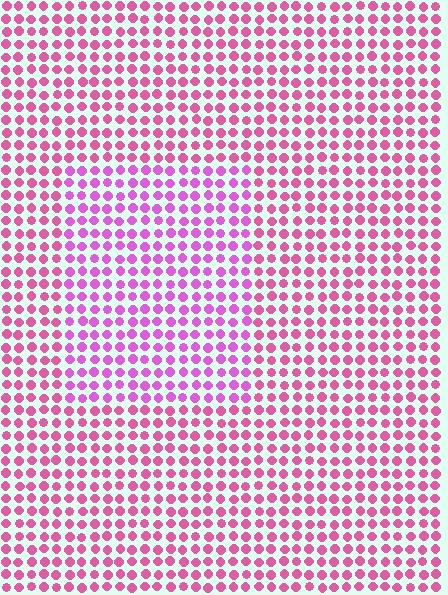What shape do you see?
I see a rectangle.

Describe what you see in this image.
The image is filled with small pink elements in a uniform arrangement. A rectangle-shaped region is visible where the elements are tinted to a slightly different hue, forming a subtle color boundary.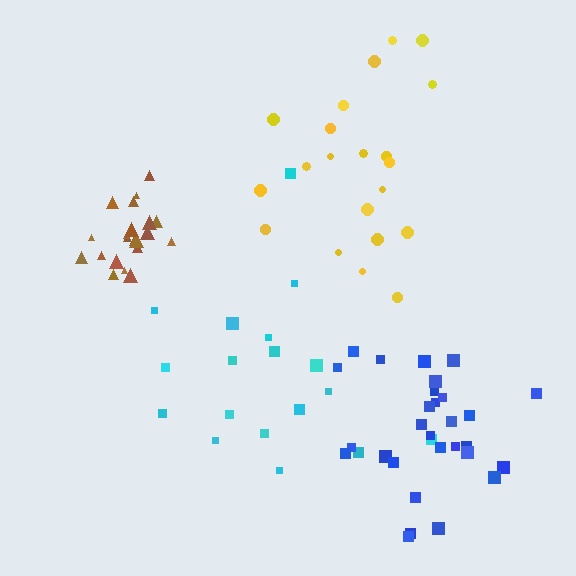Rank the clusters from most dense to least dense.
brown, blue, yellow, cyan.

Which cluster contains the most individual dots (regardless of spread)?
Blue (29).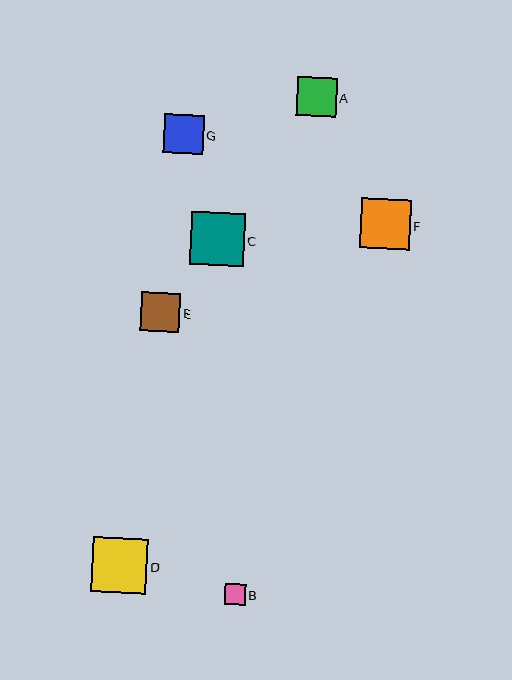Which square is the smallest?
Square B is the smallest with a size of approximately 20 pixels.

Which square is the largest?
Square D is the largest with a size of approximately 55 pixels.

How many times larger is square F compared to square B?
Square F is approximately 2.5 times the size of square B.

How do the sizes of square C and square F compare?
Square C and square F are approximately the same size.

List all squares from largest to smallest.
From largest to smallest: D, C, F, G, A, E, B.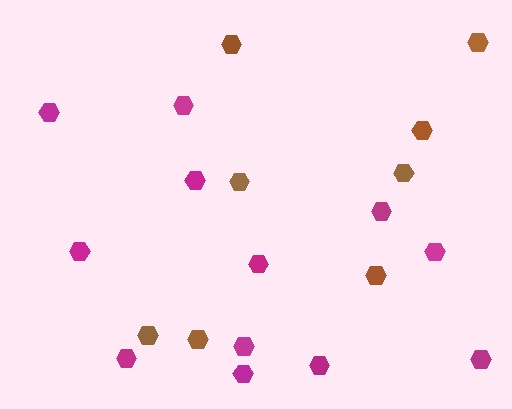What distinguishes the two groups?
There are 2 groups: one group of brown hexagons (8) and one group of magenta hexagons (12).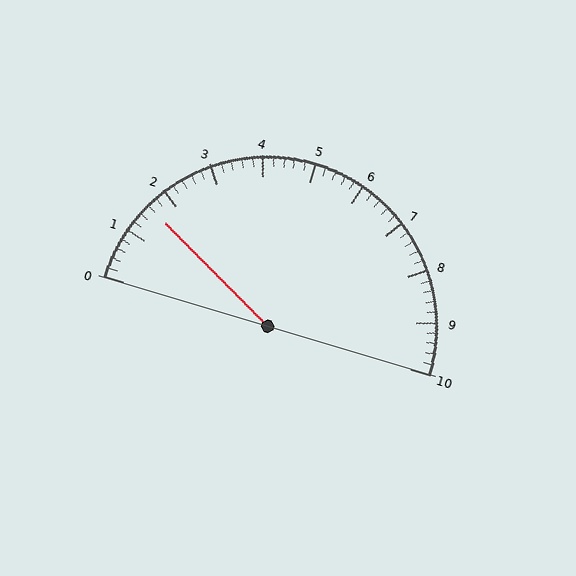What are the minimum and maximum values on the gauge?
The gauge ranges from 0 to 10.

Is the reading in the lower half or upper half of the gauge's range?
The reading is in the lower half of the range (0 to 10).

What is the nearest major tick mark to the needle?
The nearest major tick mark is 2.